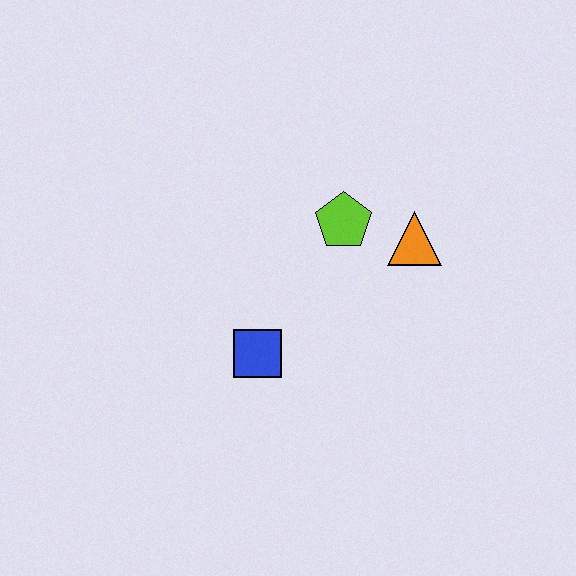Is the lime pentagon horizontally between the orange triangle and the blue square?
Yes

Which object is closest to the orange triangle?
The lime pentagon is closest to the orange triangle.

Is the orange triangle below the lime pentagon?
Yes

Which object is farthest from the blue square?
The orange triangle is farthest from the blue square.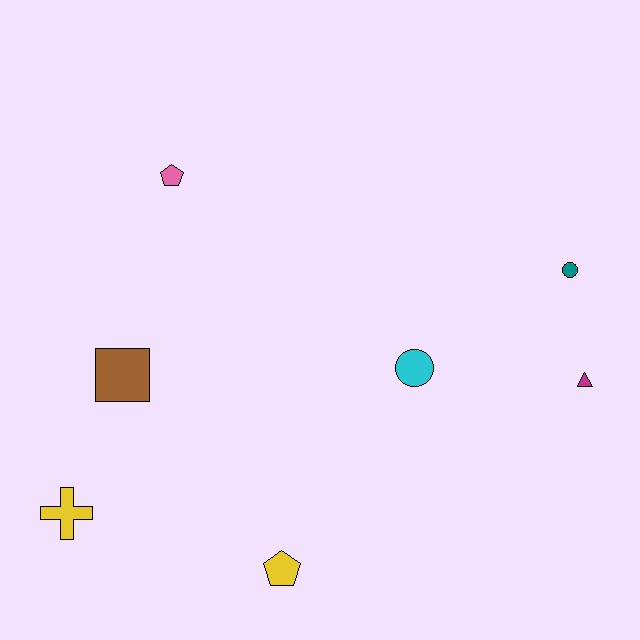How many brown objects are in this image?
There is 1 brown object.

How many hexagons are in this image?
There are no hexagons.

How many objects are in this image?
There are 7 objects.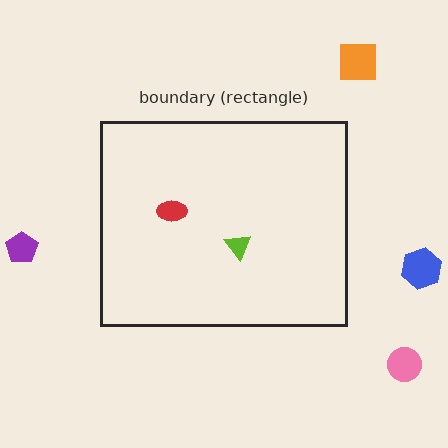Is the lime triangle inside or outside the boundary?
Inside.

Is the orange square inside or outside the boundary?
Outside.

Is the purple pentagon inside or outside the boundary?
Outside.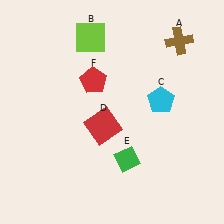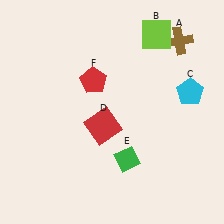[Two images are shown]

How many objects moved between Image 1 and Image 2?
2 objects moved between the two images.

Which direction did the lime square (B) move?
The lime square (B) moved right.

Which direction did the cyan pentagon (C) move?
The cyan pentagon (C) moved right.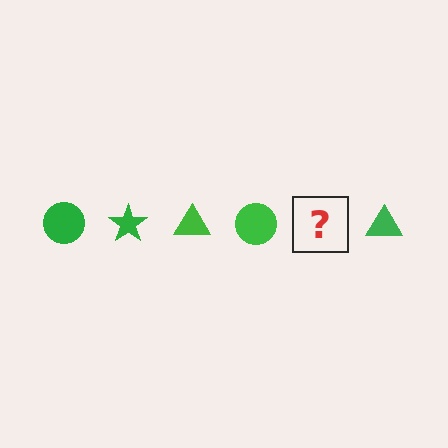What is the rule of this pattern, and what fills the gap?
The rule is that the pattern cycles through circle, star, triangle shapes in green. The gap should be filled with a green star.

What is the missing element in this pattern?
The missing element is a green star.